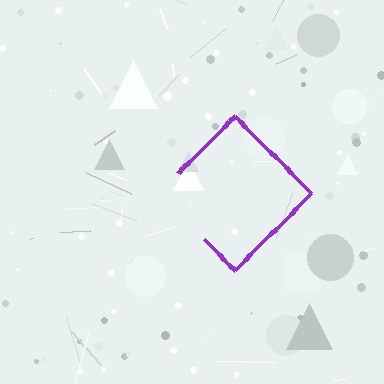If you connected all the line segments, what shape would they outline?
They would outline a diamond.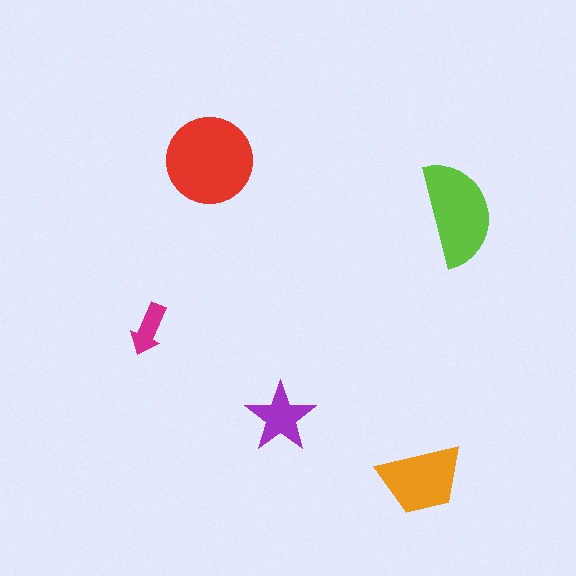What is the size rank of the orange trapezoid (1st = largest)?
3rd.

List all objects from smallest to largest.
The magenta arrow, the purple star, the orange trapezoid, the lime semicircle, the red circle.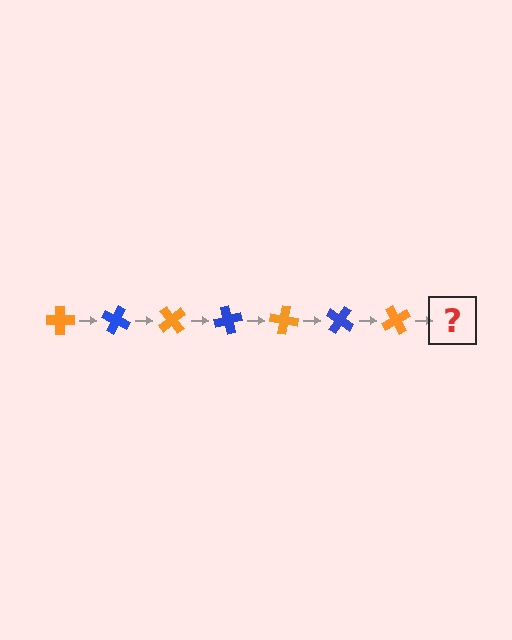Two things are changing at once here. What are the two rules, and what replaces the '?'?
The two rules are that it rotates 25 degrees each step and the color cycles through orange and blue. The '?' should be a blue cross, rotated 175 degrees from the start.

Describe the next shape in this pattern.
It should be a blue cross, rotated 175 degrees from the start.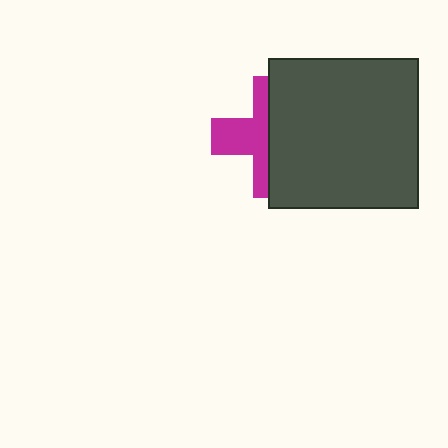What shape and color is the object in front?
The object in front is a dark gray square.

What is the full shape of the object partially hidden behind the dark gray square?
The partially hidden object is a magenta cross.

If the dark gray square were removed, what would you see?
You would see the complete magenta cross.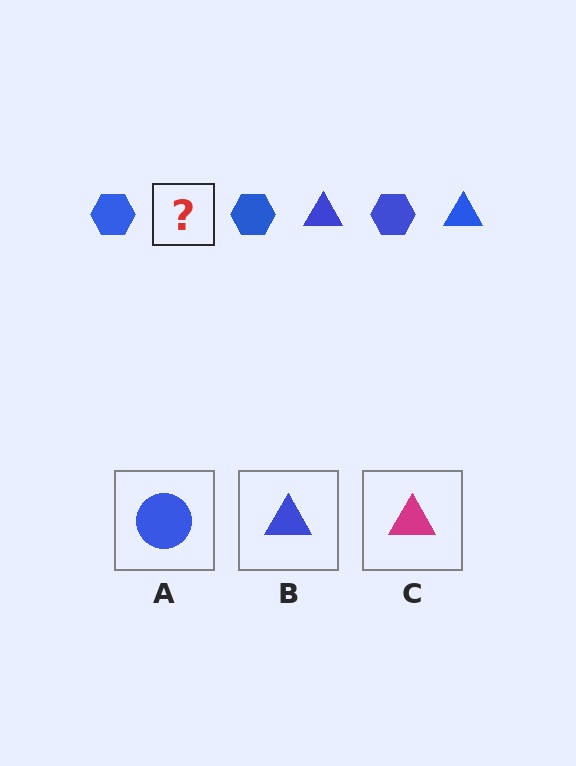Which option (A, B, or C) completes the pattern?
B.